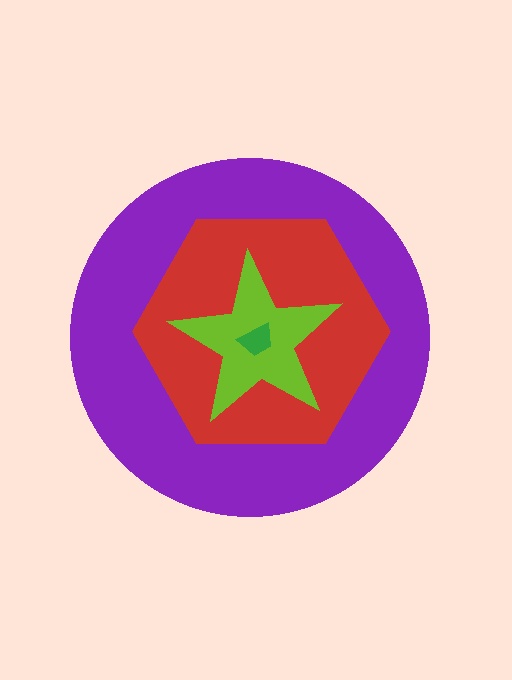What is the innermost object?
The green trapezoid.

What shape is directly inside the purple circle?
The red hexagon.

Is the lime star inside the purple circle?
Yes.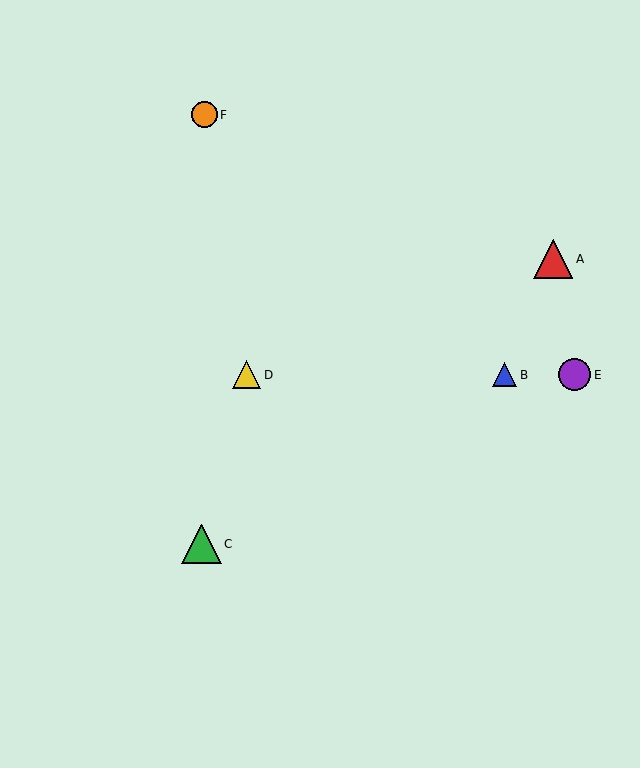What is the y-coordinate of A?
Object A is at y≈259.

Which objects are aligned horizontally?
Objects B, D, E are aligned horizontally.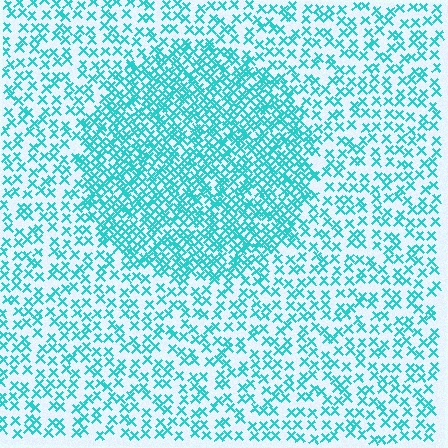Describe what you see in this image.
The image contains small cyan elements arranged at two different densities. A circle-shaped region is visible where the elements are more densely packed than the surrounding area.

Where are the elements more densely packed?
The elements are more densely packed inside the circle boundary.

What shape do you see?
I see a circle.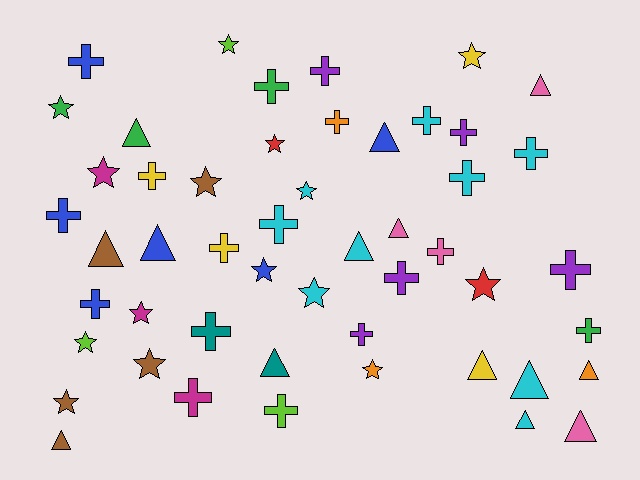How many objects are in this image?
There are 50 objects.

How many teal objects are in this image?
There are 2 teal objects.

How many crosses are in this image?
There are 21 crosses.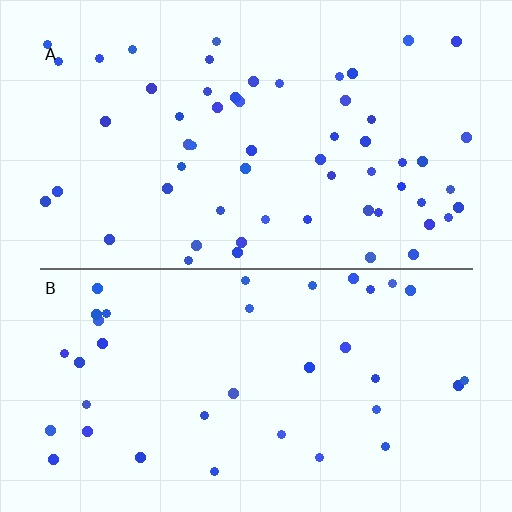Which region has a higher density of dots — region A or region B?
A (the top).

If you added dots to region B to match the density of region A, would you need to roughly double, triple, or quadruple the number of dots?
Approximately double.